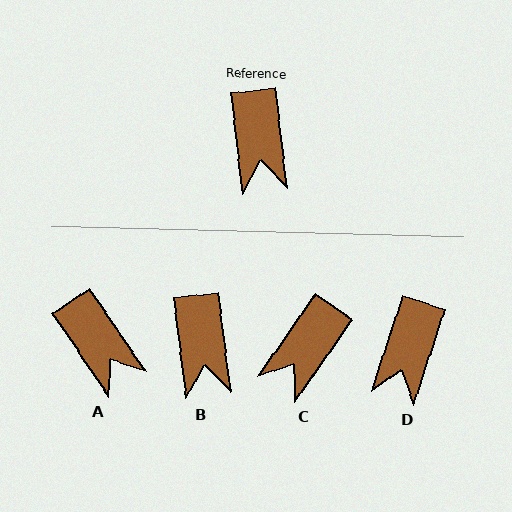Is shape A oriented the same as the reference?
No, it is off by about 27 degrees.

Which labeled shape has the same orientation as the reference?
B.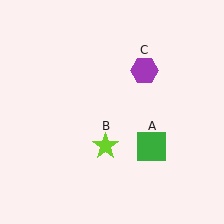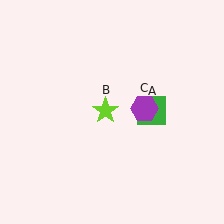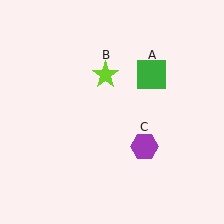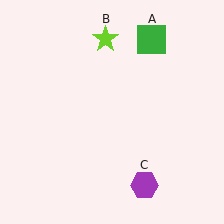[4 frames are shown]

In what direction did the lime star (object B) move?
The lime star (object B) moved up.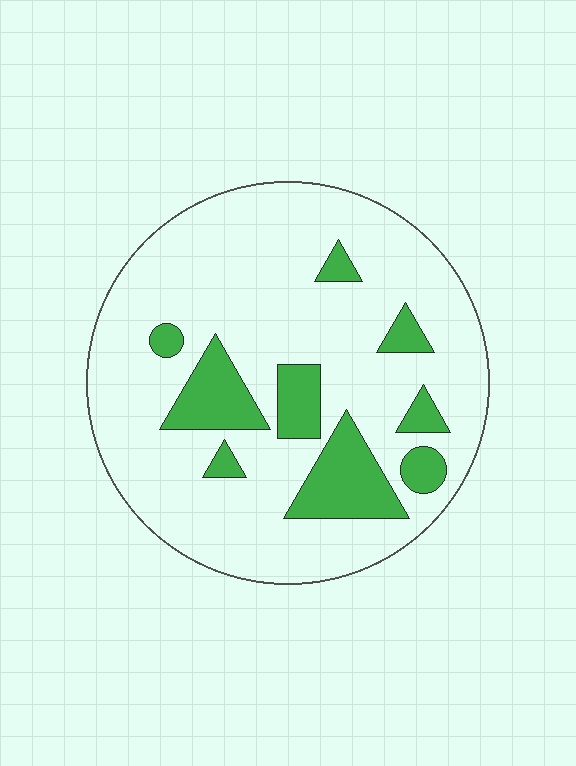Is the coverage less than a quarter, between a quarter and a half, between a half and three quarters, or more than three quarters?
Less than a quarter.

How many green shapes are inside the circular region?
9.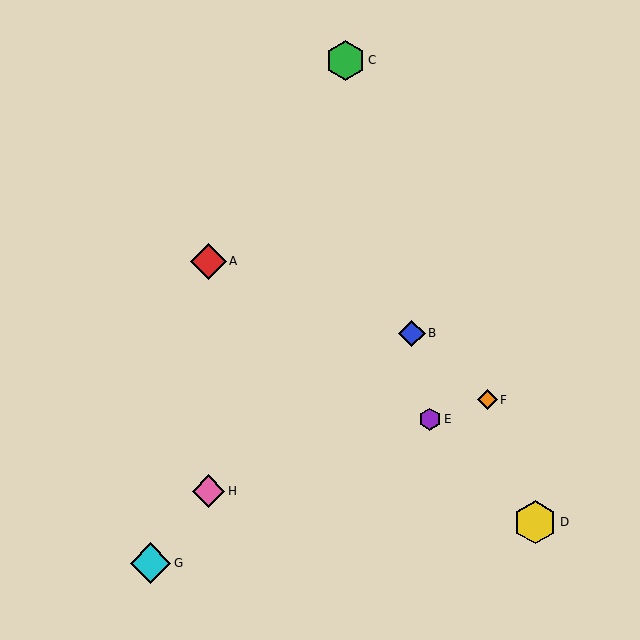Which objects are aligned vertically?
Objects A, H are aligned vertically.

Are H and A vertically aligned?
Yes, both are at x≈208.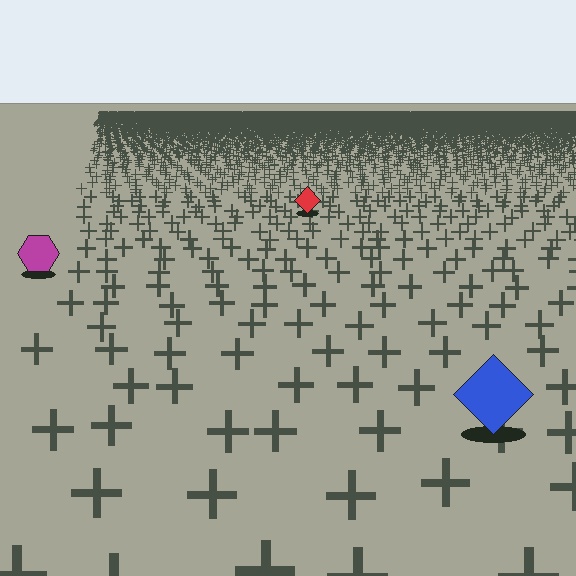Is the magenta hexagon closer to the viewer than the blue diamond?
No. The blue diamond is closer — you can tell from the texture gradient: the ground texture is coarser near it.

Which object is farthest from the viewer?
The red diamond is farthest from the viewer. It appears smaller and the ground texture around it is denser.